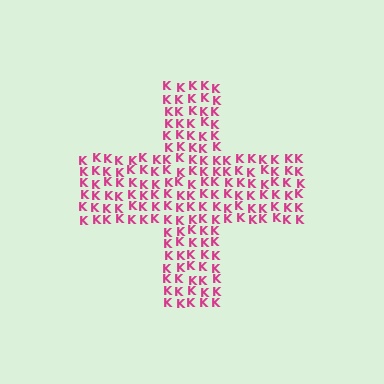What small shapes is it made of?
It is made of small letter K's.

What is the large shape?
The large shape is a cross.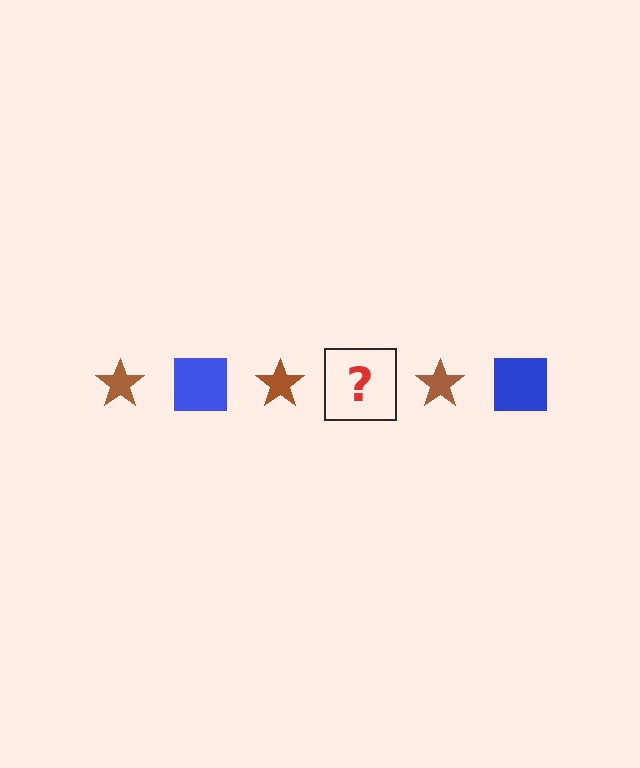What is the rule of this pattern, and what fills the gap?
The rule is that the pattern alternates between brown star and blue square. The gap should be filled with a blue square.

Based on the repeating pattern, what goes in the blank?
The blank should be a blue square.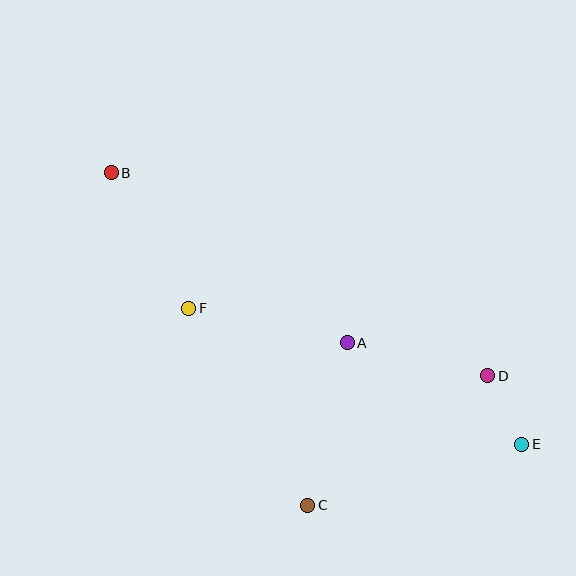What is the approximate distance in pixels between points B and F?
The distance between B and F is approximately 156 pixels.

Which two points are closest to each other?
Points D and E are closest to each other.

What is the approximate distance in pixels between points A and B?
The distance between A and B is approximately 291 pixels.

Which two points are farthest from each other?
Points B and E are farthest from each other.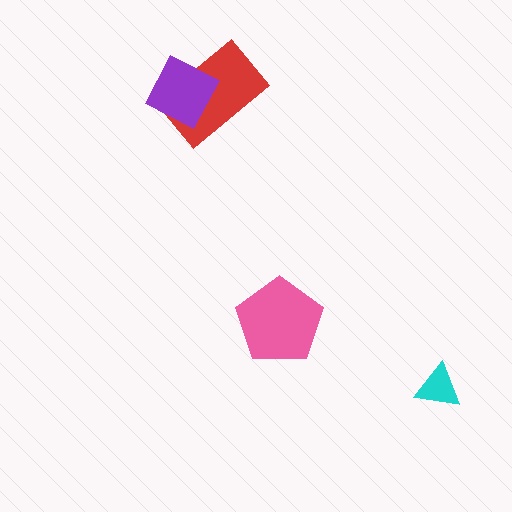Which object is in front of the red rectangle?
The purple square is in front of the red rectangle.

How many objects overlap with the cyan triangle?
0 objects overlap with the cyan triangle.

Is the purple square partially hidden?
No, no other shape covers it.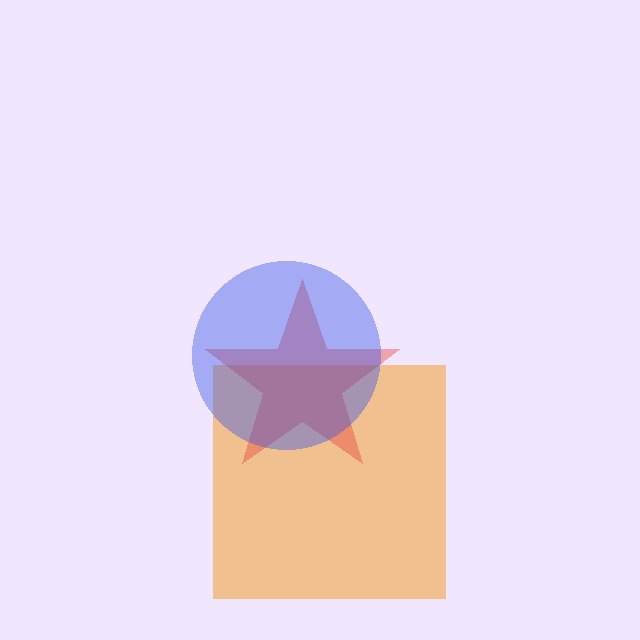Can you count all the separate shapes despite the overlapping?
Yes, there are 3 separate shapes.